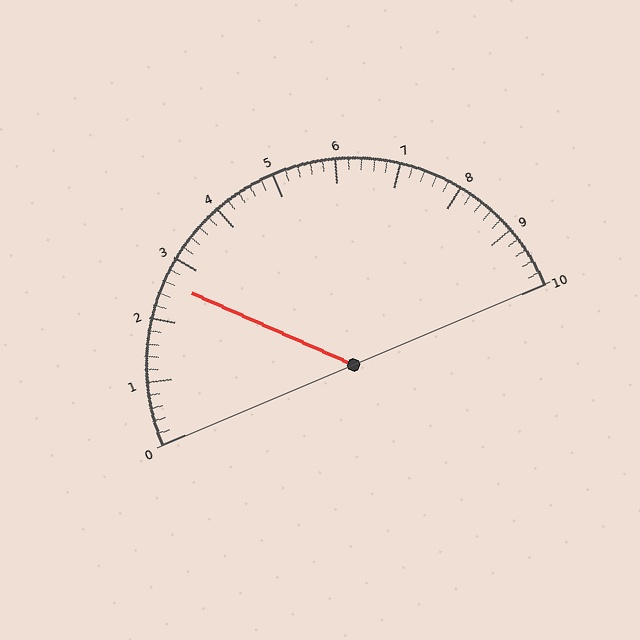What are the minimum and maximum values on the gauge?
The gauge ranges from 0 to 10.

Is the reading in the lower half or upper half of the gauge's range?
The reading is in the lower half of the range (0 to 10).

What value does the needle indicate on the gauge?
The needle indicates approximately 2.6.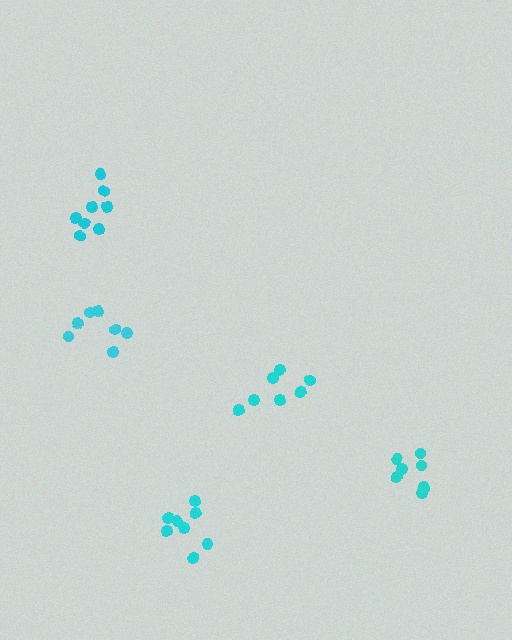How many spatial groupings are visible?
There are 5 spatial groupings.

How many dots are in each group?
Group 1: 7 dots, Group 2: 8 dots, Group 3: 8 dots, Group 4: 7 dots, Group 5: 8 dots (38 total).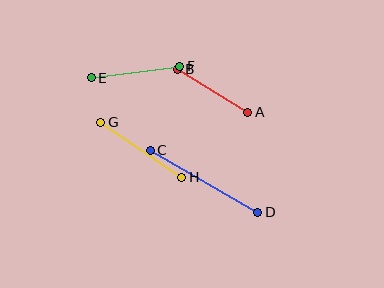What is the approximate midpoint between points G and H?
The midpoint is at approximately (141, 150) pixels.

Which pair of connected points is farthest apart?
Points C and D are farthest apart.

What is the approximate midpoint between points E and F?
The midpoint is at approximately (136, 72) pixels.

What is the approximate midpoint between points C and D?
The midpoint is at approximately (204, 181) pixels.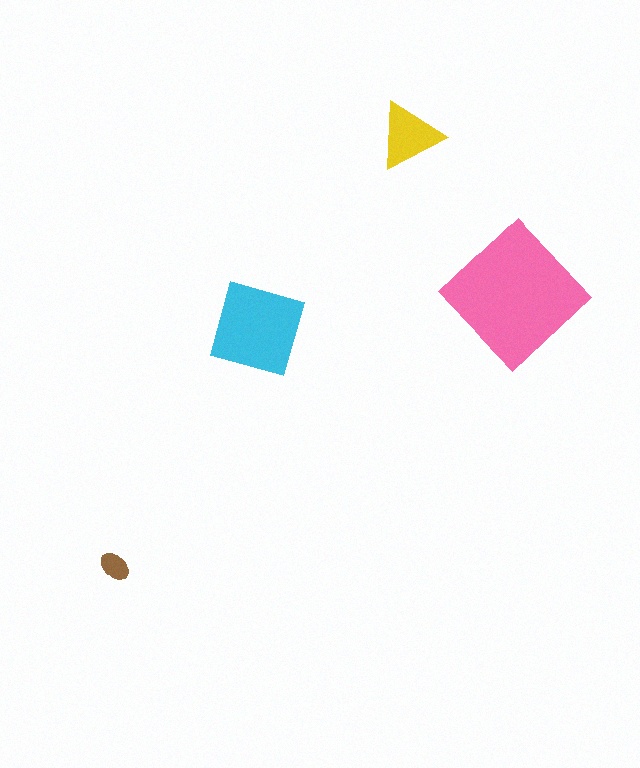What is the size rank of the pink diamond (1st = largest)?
1st.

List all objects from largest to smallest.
The pink diamond, the cyan diamond, the yellow triangle, the brown ellipse.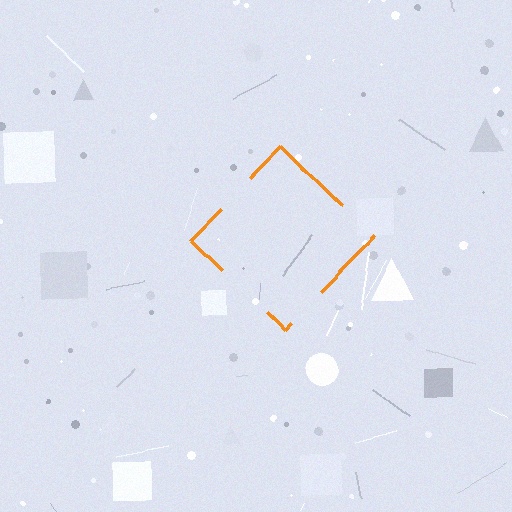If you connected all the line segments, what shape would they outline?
They would outline a diamond.